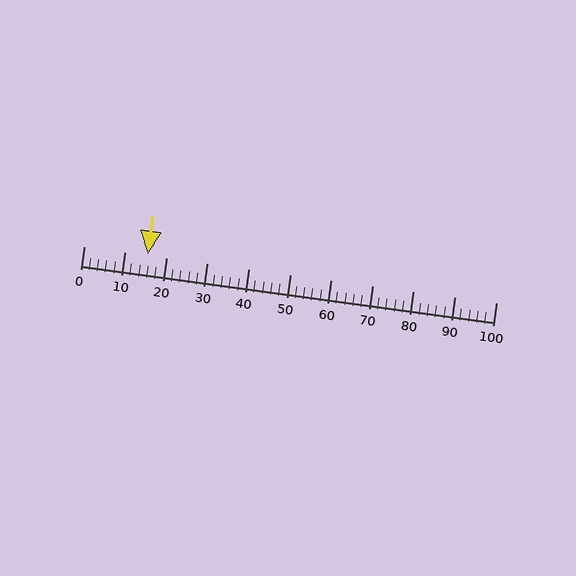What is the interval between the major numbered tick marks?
The major tick marks are spaced 10 units apart.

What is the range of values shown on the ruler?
The ruler shows values from 0 to 100.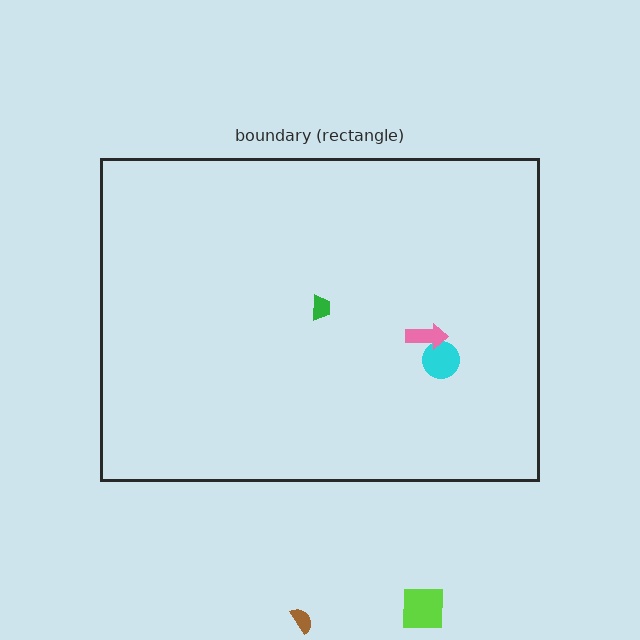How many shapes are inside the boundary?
3 inside, 2 outside.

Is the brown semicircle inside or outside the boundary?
Outside.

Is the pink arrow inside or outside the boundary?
Inside.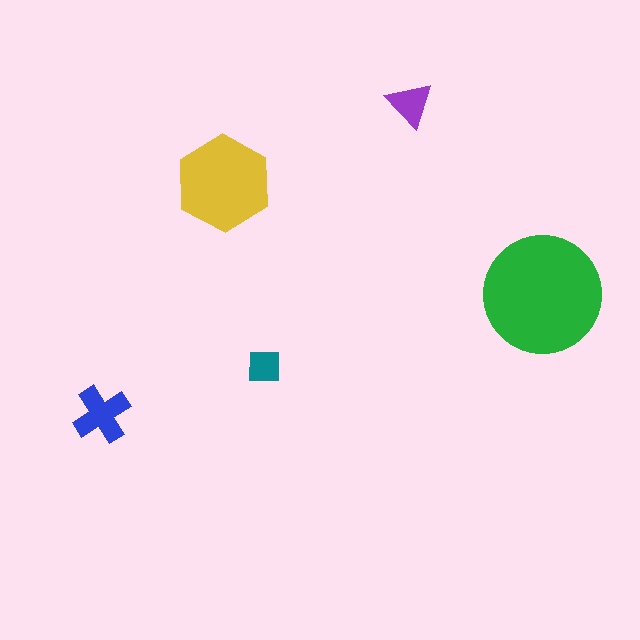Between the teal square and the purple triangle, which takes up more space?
The purple triangle.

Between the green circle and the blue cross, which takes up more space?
The green circle.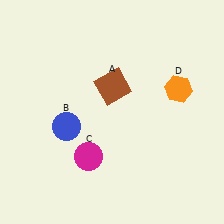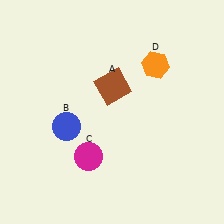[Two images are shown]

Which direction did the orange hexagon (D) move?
The orange hexagon (D) moved up.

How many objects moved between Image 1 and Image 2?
1 object moved between the two images.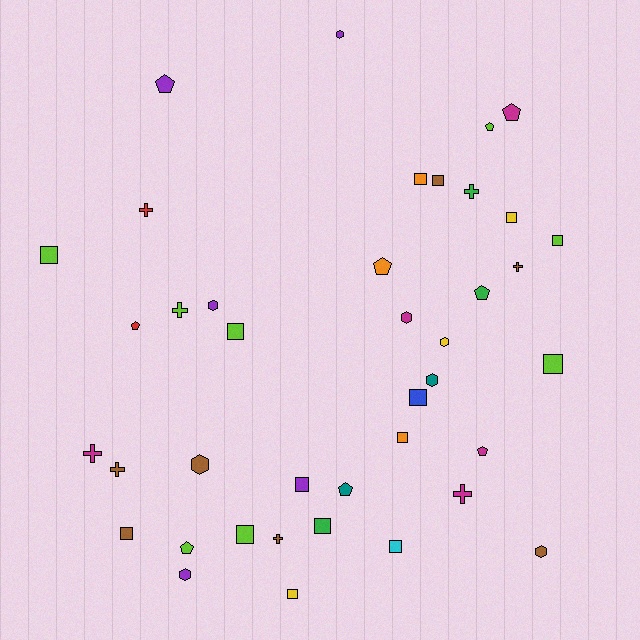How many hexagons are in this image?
There are 8 hexagons.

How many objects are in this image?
There are 40 objects.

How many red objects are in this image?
There are 2 red objects.